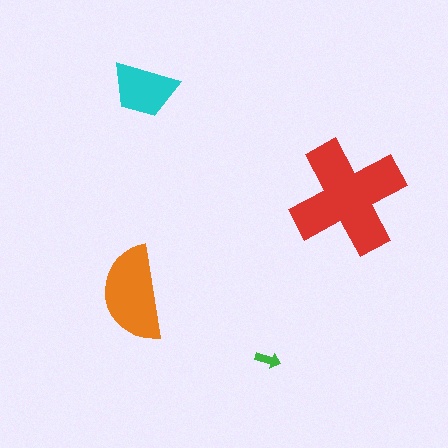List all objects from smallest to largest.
The green arrow, the cyan trapezoid, the orange semicircle, the red cross.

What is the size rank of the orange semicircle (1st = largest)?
2nd.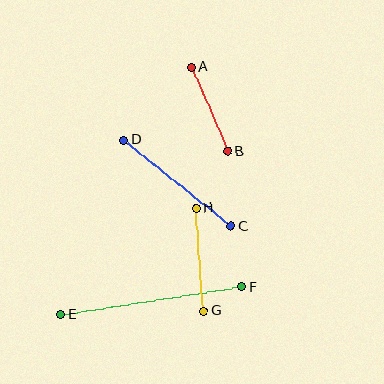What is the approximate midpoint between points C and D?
The midpoint is at approximately (177, 183) pixels.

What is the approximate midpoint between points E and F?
The midpoint is at approximately (151, 301) pixels.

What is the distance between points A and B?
The distance is approximately 92 pixels.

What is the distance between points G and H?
The distance is approximately 103 pixels.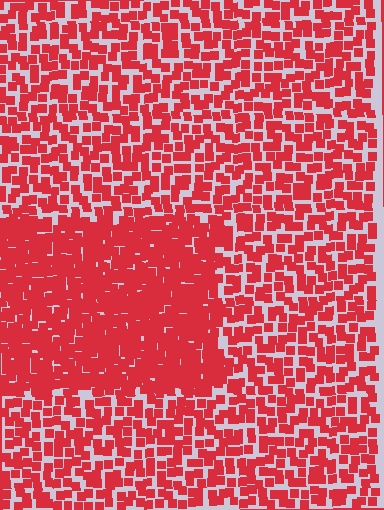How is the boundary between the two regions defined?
The boundary is defined by a change in element density (approximately 1.9x ratio). All elements are the same color, size, and shape.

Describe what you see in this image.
The image contains small red elements arranged at two different densities. A rectangle-shaped region is visible where the elements are more densely packed than the surrounding area.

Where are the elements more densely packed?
The elements are more densely packed inside the rectangle boundary.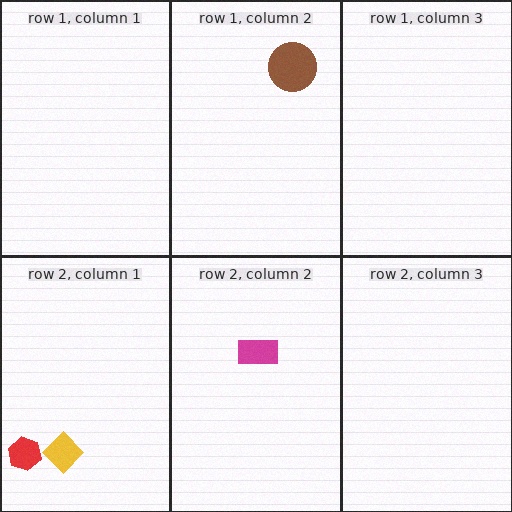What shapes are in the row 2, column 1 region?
The yellow diamond, the red hexagon.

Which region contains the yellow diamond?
The row 2, column 1 region.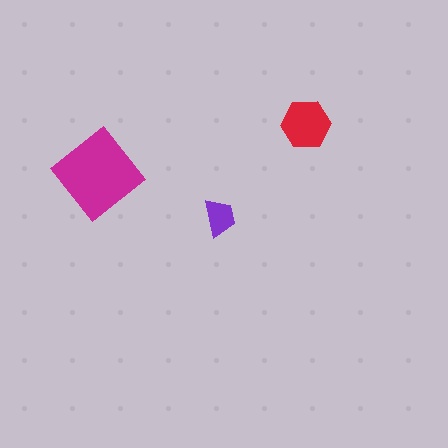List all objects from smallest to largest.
The purple trapezoid, the red hexagon, the magenta diamond.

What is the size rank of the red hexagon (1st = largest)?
2nd.